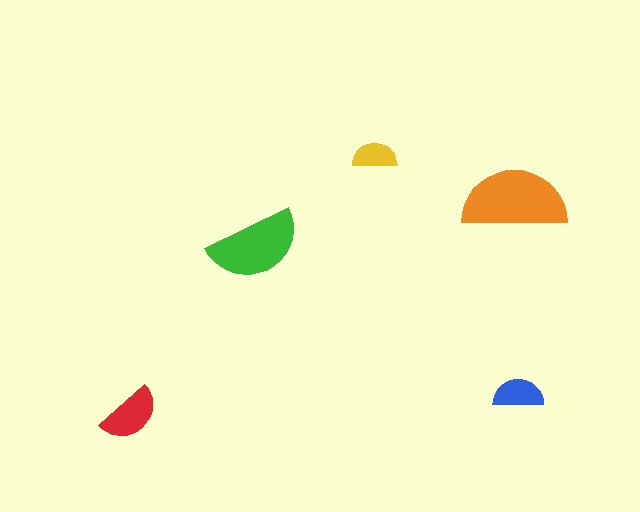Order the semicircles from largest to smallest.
the orange one, the green one, the red one, the blue one, the yellow one.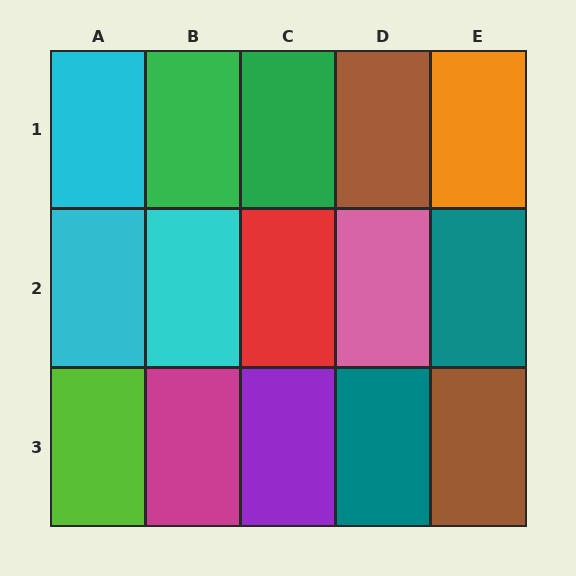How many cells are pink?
1 cell is pink.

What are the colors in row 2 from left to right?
Cyan, cyan, red, pink, teal.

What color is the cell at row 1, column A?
Cyan.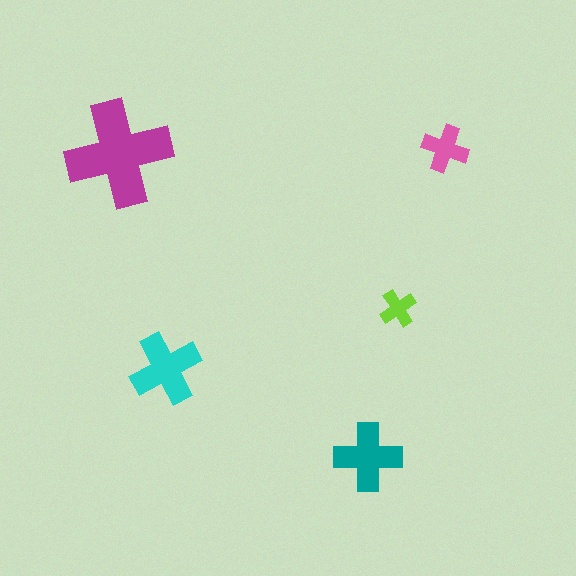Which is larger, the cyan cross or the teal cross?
The cyan one.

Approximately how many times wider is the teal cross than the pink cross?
About 1.5 times wider.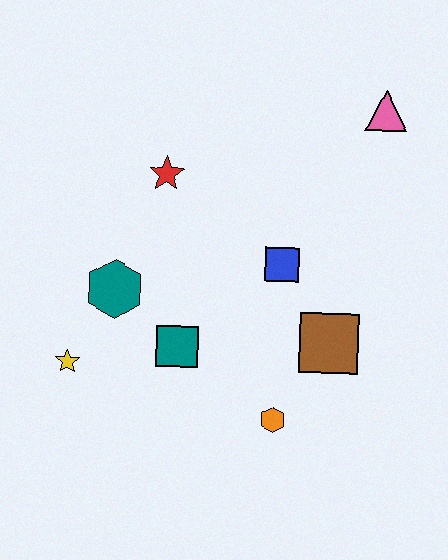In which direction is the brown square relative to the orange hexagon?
The brown square is above the orange hexagon.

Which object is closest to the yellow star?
The teal hexagon is closest to the yellow star.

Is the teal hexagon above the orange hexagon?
Yes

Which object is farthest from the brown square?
The yellow star is farthest from the brown square.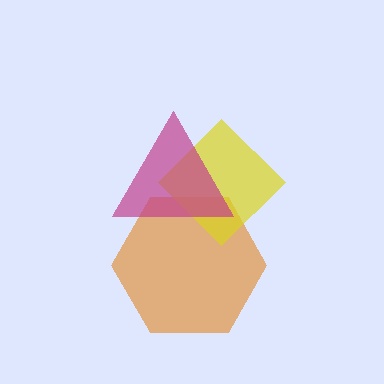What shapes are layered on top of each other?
The layered shapes are: an orange hexagon, a yellow diamond, a magenta triangle.